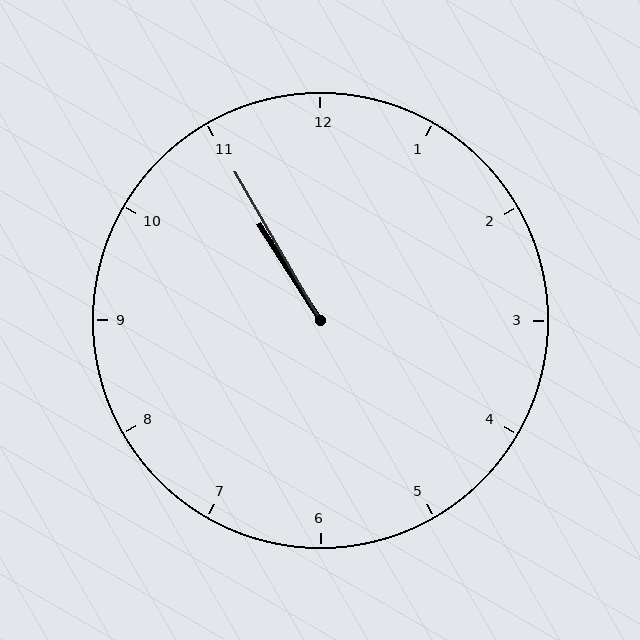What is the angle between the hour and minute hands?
Approximately 2 degrees.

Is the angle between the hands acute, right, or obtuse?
It is acute.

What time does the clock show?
10:55.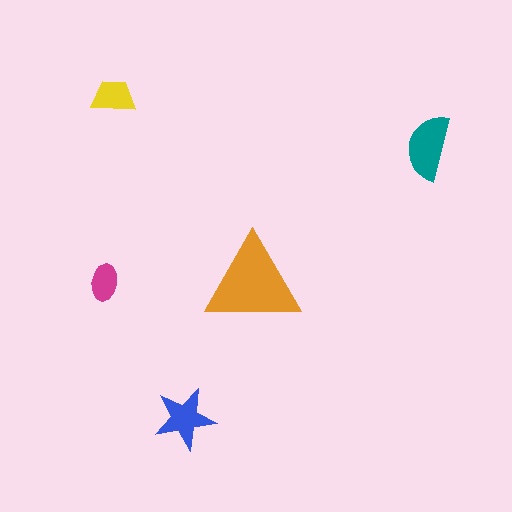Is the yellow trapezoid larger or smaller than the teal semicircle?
Smaller.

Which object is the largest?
The orange triangle.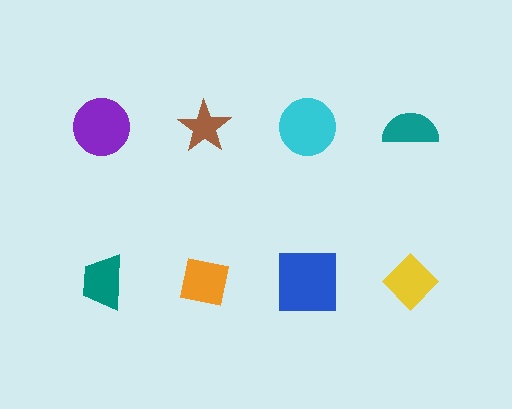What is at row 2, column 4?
A yellow diamond.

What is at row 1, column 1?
A purple circle.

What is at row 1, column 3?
A cyan circle.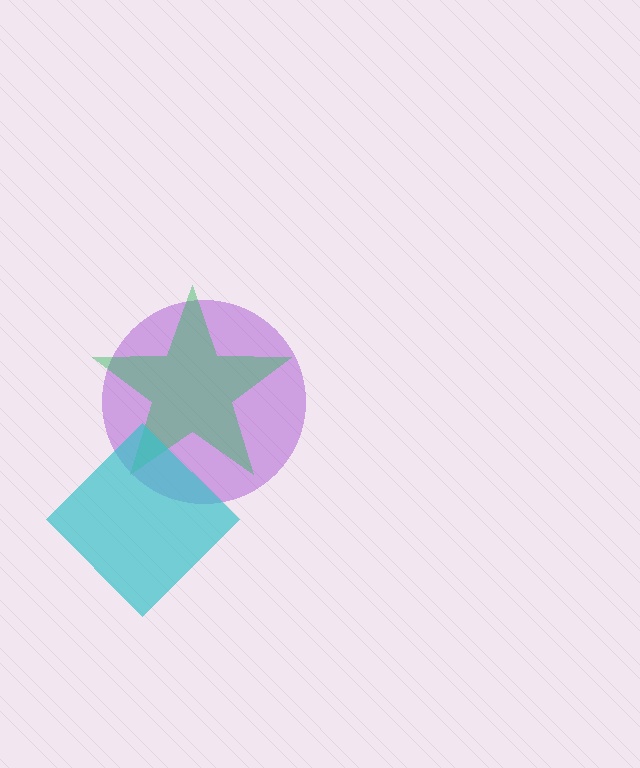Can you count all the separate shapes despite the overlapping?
Yes, there are 3 separate shapes.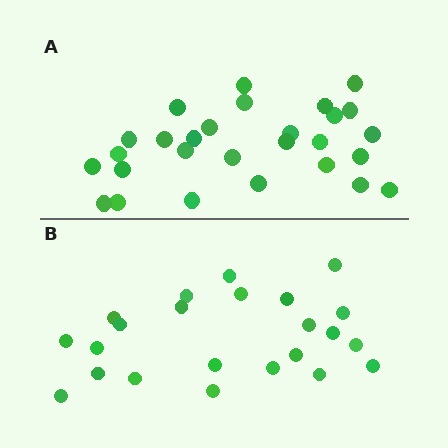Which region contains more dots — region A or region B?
Region A (the top region) has more dots.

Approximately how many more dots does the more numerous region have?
Region A has about 5 more dots than region B.